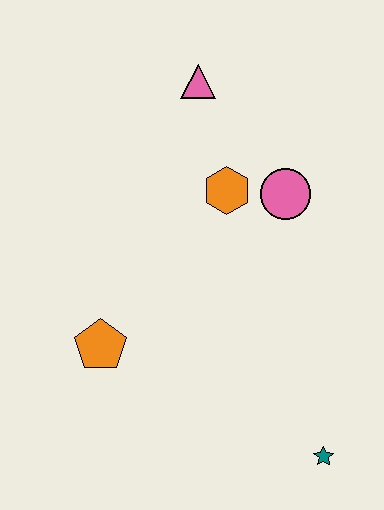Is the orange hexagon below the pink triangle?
Yes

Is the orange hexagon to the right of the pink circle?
No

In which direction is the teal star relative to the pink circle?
The teal star is below the pink circle.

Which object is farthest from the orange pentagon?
The pink triangle is farthest from the orange pentagon.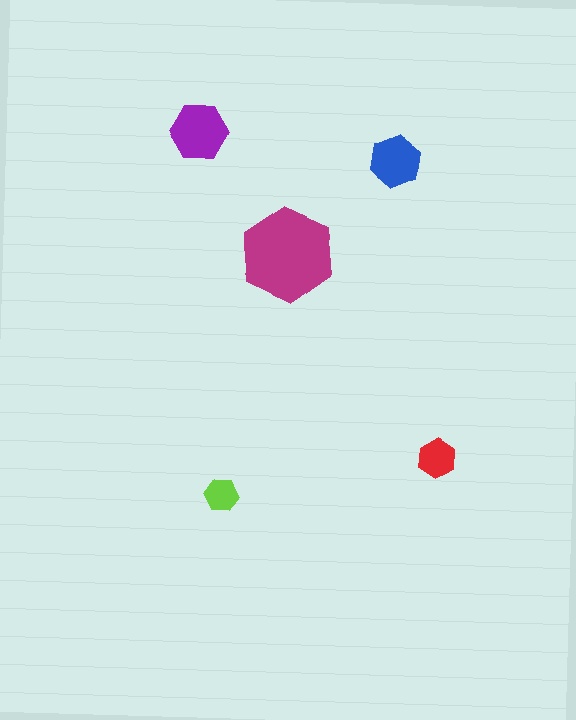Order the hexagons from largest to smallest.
the magenta one, the purple one, the blue one, the red one, the lime one.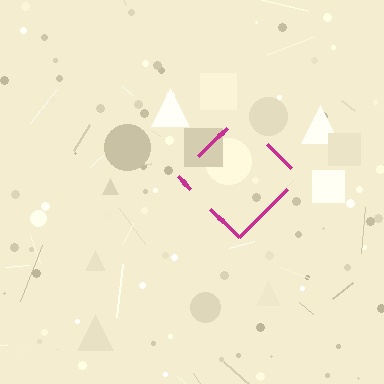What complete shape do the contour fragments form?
The contour fragments form a diamond.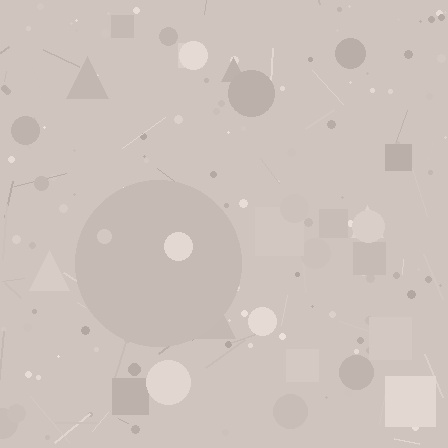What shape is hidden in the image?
A circle is hidden in the image.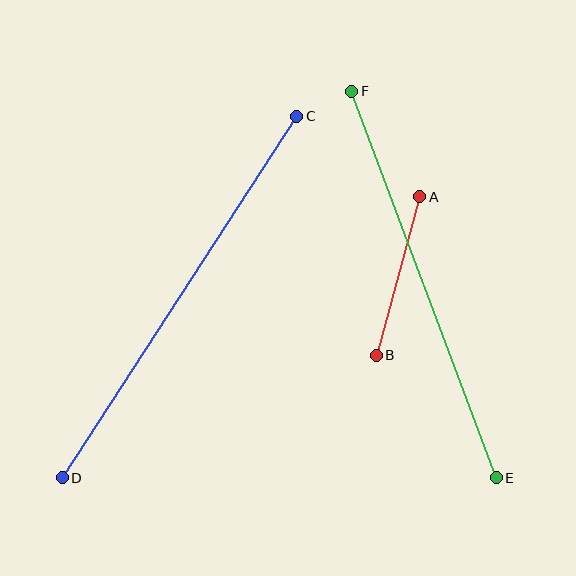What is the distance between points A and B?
The distance is approximately 165 pixels.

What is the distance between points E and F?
The distance is approximately 413 pixels.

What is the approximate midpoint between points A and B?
The midpoint is at approximately (398, 276) pixels.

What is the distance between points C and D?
The distance is approximately 431 pixels.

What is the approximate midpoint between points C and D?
The midpoint is at approximately (180, 297) pixels.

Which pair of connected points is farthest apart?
Points C and D are farthest apart.